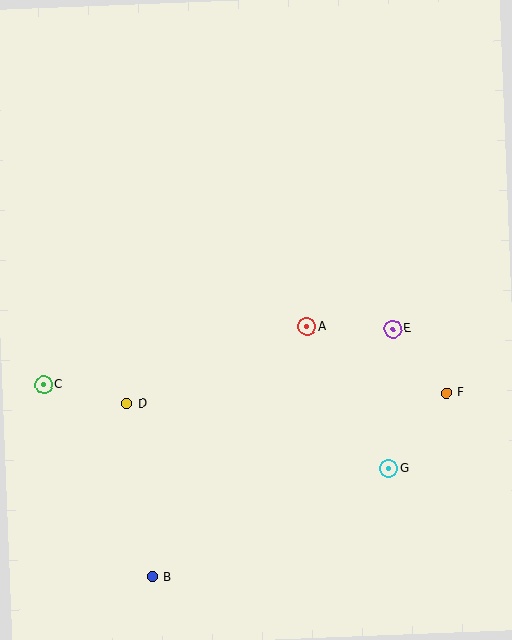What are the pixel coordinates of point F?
Point F is at (446, 393).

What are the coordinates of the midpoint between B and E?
The midpoint between B and E is at (272, 453).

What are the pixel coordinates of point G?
Point G is at (389, 469).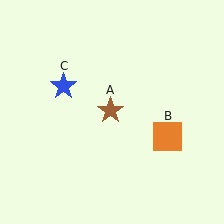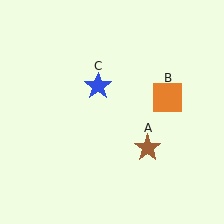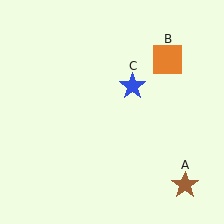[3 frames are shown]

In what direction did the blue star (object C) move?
The blue star (object C) moved right.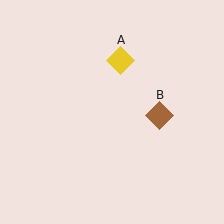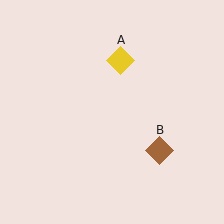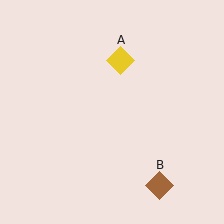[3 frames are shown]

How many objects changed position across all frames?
1 object changed position: brown diamond (object B).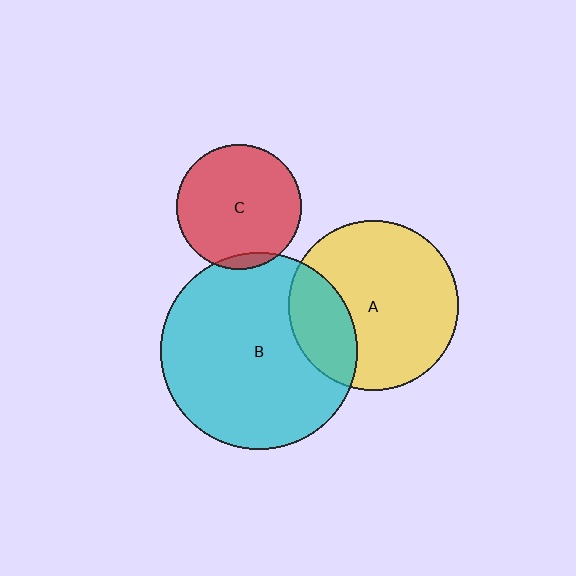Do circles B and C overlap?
Yes.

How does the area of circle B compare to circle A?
Approximately 1.3 times.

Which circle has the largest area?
Circle B (cyan).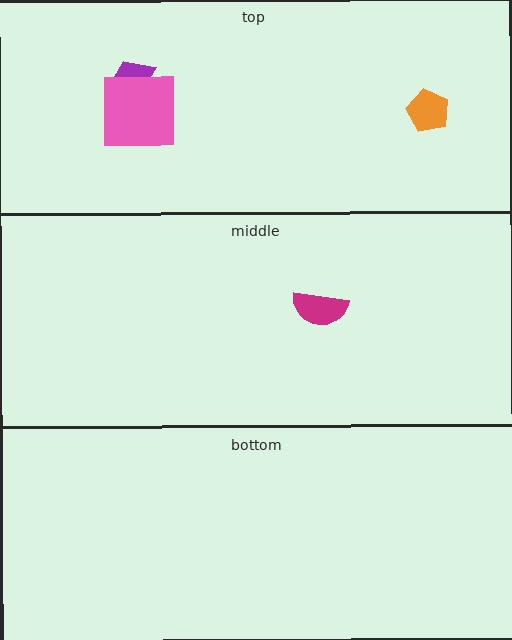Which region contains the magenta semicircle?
The middle region.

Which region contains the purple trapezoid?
The top region.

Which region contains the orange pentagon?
The top region.